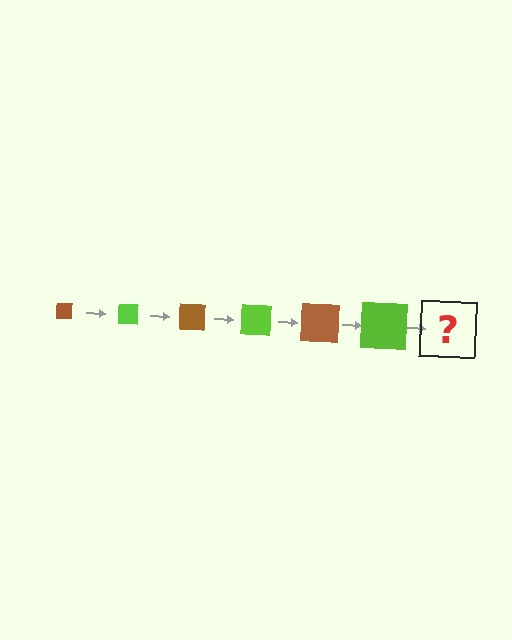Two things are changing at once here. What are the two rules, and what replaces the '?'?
The two rules are that the square grows larger each step and the color cycles through brown and lime. The '?' should be a brown square, larger than the previous one.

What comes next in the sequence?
The next element should be a brown square, larger than the previous one.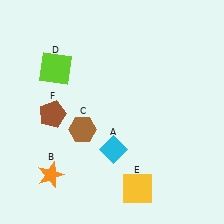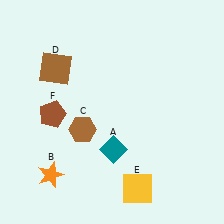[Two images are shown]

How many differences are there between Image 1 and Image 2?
There are 2 differences between the two images.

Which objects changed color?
A changed from cyan to teal. D changed from lime to brown.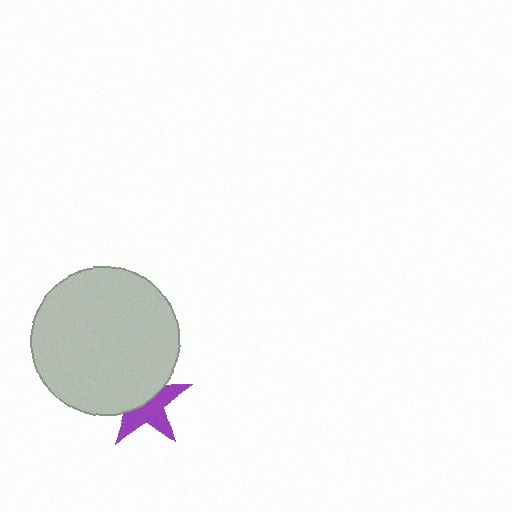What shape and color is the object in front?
The object in front is a light gray circle.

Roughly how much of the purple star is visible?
About half of it is visible (roughly 52%).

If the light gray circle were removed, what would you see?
You would see the complete purple star.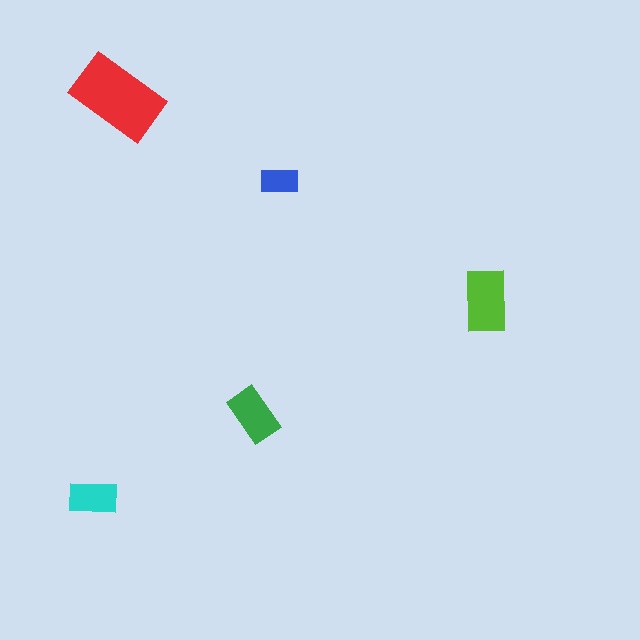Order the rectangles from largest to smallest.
the red one, the lime one, the green one, the cyan one, the blue one.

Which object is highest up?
The red rectangle is topmost.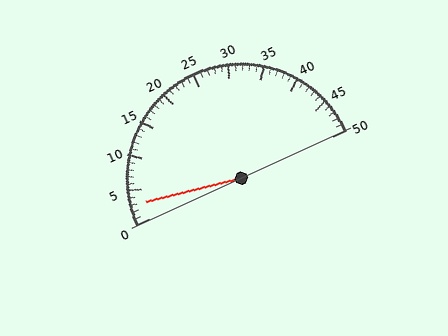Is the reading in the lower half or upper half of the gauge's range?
The reading is in the lower half of the range (0 to 50).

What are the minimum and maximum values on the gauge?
The gauge ranges from 0 to 50.